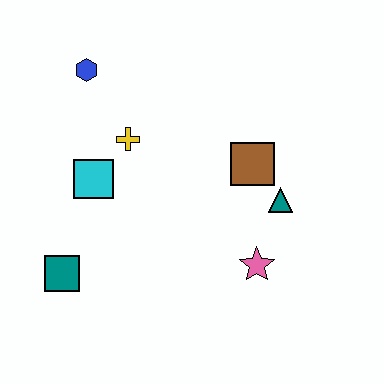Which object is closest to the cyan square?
The yellow cross is closest to the cyan square.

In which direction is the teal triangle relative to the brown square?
The teal triangle is below the brown square.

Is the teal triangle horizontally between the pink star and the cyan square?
No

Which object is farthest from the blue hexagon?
The pink star is farthest from the blue hexagon.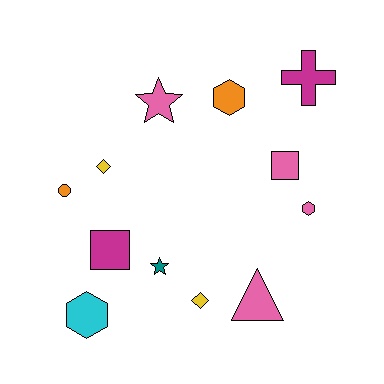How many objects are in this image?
There are 12 objects.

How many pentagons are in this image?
There are no pentagons.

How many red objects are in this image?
There are no red objects.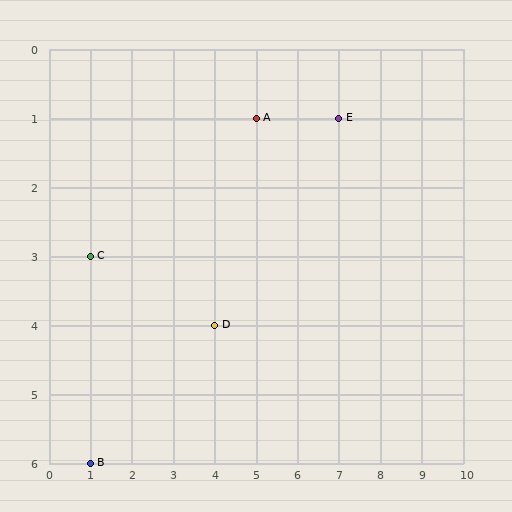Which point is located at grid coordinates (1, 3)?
Point C is at (1, 3).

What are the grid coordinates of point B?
Point B is at grid coordinates (1, 6).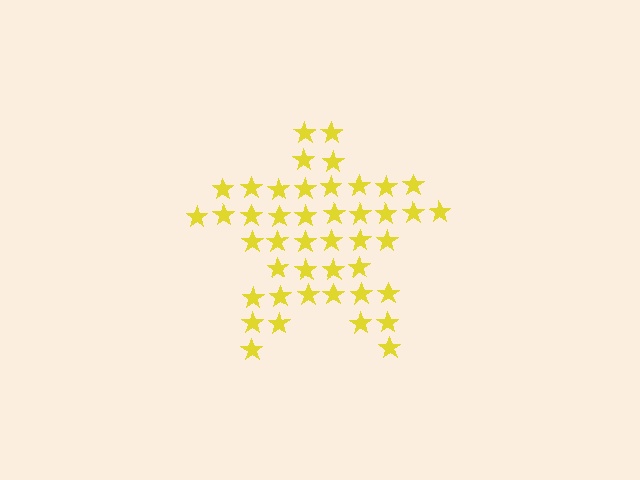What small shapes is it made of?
It is made of small stars.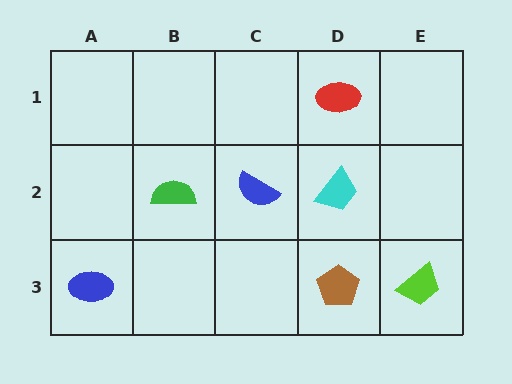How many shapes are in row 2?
3 shapes.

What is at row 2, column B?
A green semicircle.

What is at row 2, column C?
A blue semicircle.